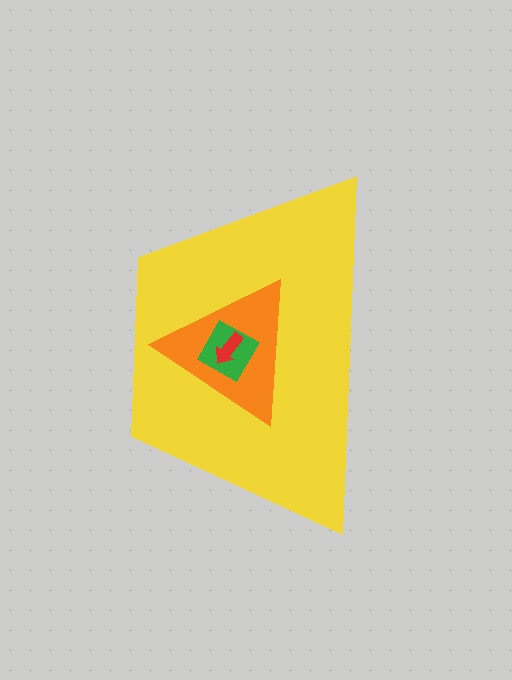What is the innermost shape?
The red arrow.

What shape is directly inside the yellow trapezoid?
The orange triangle.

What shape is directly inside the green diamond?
The red arrow.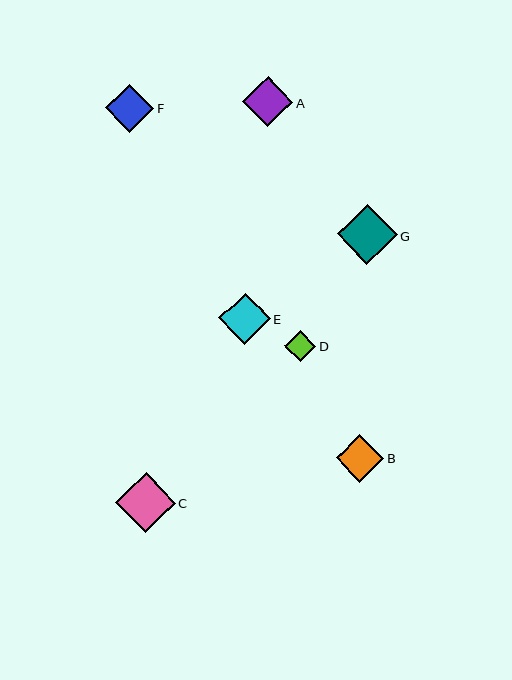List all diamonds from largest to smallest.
From largest to smallest: G, C, E, A, F, B, D.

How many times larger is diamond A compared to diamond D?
Diamond A is approximately 1.6 times the size of diamond D.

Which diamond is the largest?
Diamond G is the largest with a size of approximately 60 pixels.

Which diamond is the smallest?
Diamond D is the smallest with a size of approximately 31 pixels.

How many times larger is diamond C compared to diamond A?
Diamond C is approximately 1.2 times the size of diamond A.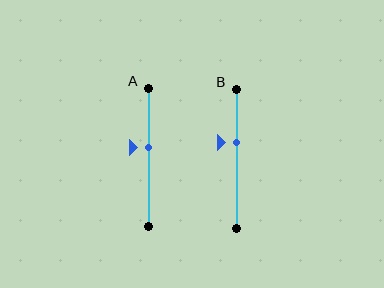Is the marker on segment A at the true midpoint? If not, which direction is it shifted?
No, the marker on segment A is shifted upward by about 7% of the segment length.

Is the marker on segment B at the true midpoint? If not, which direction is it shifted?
No, the marker on segment B is shifted upward by about 12% of the segment length.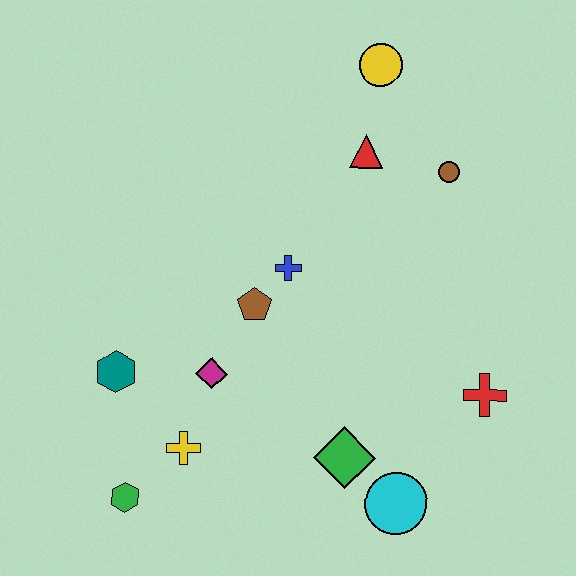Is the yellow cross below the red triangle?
Yes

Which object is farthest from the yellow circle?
The green hexagon is farthest from the yellow circle.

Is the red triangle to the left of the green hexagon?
No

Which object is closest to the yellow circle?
The red triangle is closest to the yellow circle.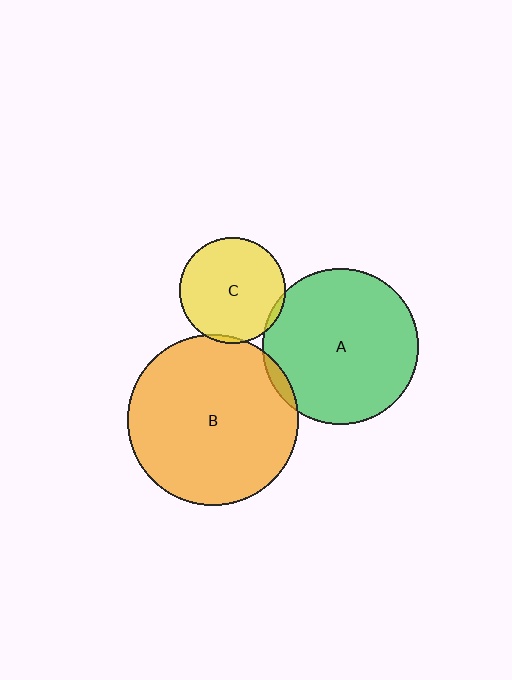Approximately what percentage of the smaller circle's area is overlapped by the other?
Approximately 5%.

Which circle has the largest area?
Circle B (orange).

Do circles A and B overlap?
Yes.